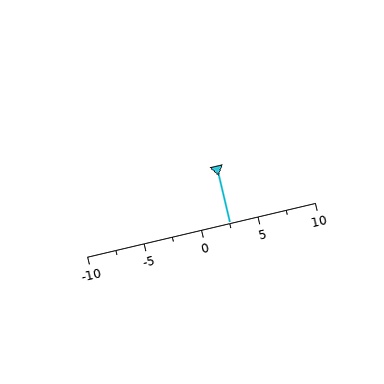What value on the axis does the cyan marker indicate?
The marker indicates approximately 2.5.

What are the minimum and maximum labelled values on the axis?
The axis runs from -10 to 10.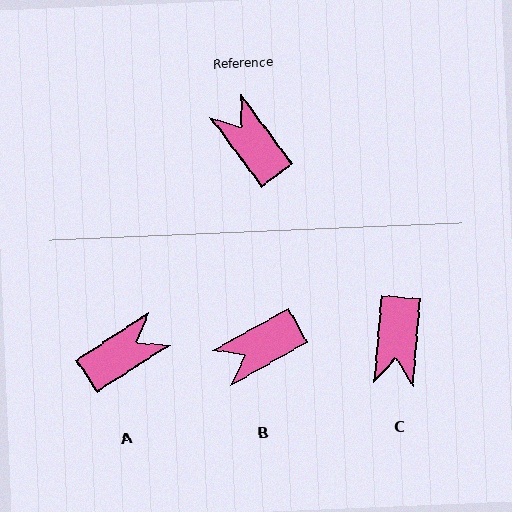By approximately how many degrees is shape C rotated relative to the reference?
Approximately 139 degrees counter-clockwise.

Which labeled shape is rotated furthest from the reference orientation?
C, about 139 degrees away.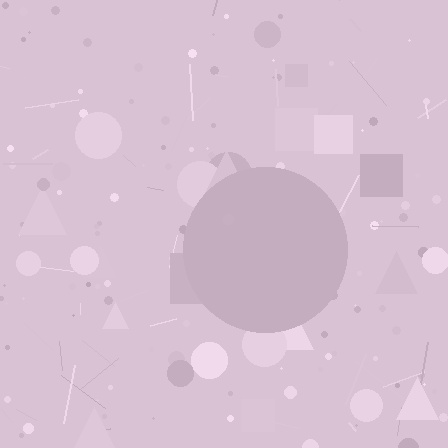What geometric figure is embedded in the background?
A circle is embedded in the background.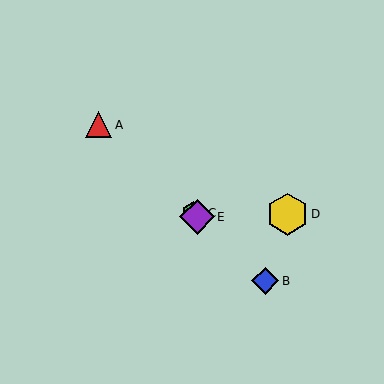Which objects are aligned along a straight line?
Objects A, B, C, E are aligned along a straight line.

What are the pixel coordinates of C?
Object C is at (193, 213).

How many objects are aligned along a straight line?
4 objects (A, B, C, E) are aligned along a straight line.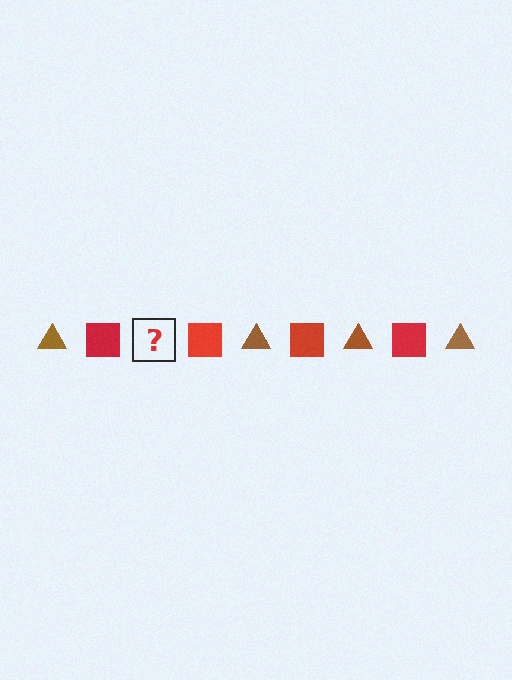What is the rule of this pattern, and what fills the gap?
The rule is that the pattern alternates between brown triangle and red square. The gap should be filled with a brown triangle.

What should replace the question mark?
The question mark should be replaced with a brown triangle.